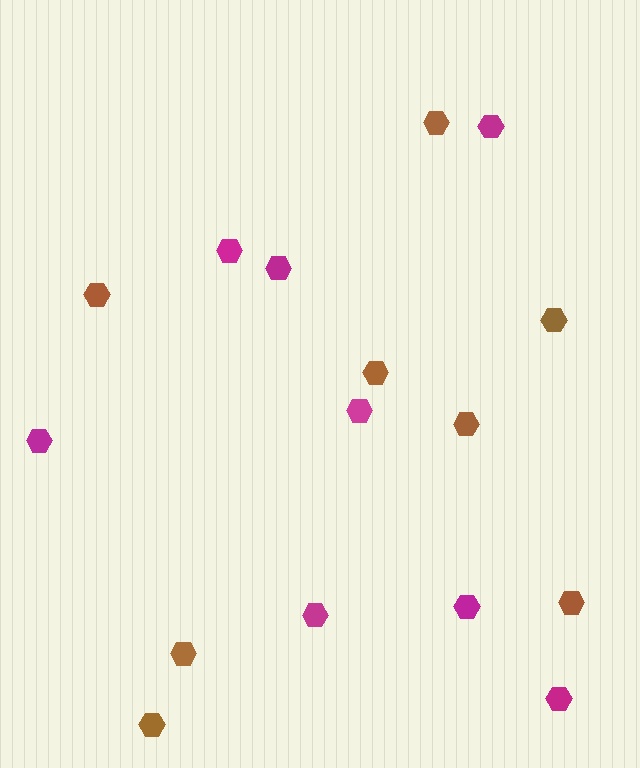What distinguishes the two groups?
There are 2 groups: one group of brown hexagons (8) and one group of magenta hexagons (8).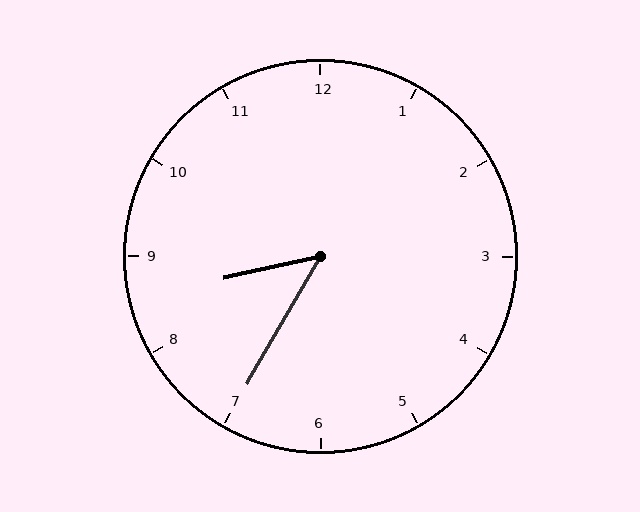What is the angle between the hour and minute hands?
Approximately 48 degrees.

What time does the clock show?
8:35.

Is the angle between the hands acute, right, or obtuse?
It is acute.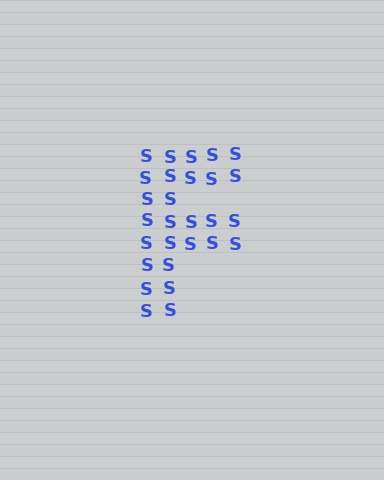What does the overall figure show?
The overall figure shows the letter F.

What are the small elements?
The small elements are letter S's.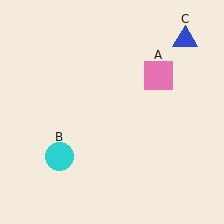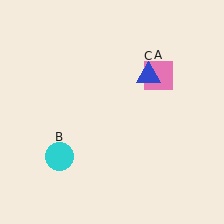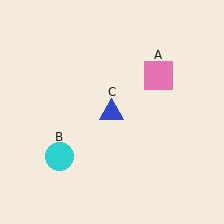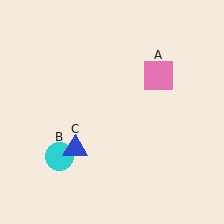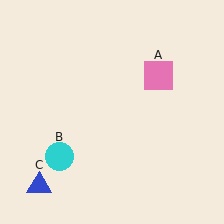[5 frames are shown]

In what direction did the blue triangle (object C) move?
The blue triangle (object C) moved down and to the left.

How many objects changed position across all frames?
1 object changed position: blue triangle (object C).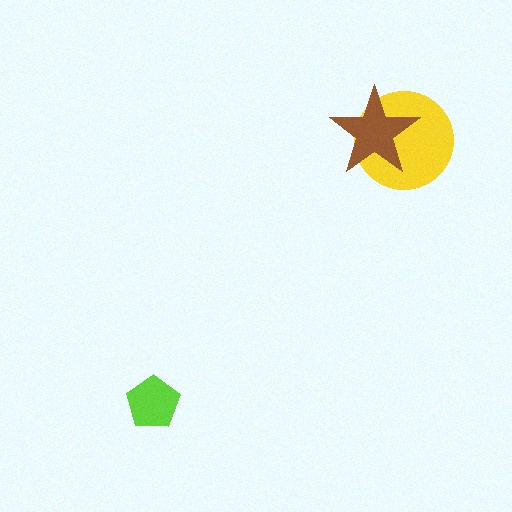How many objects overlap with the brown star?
1 object overlaps with the brown star.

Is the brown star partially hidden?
No, no other shape covers it.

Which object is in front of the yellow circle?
The brown star is in front of the yellow circle.